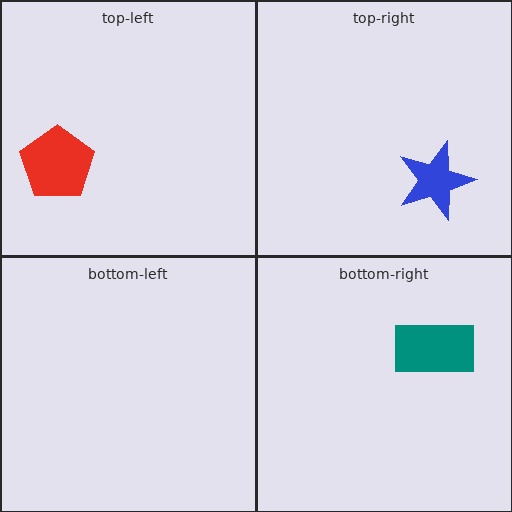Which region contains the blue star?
The top-right region.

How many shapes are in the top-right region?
1.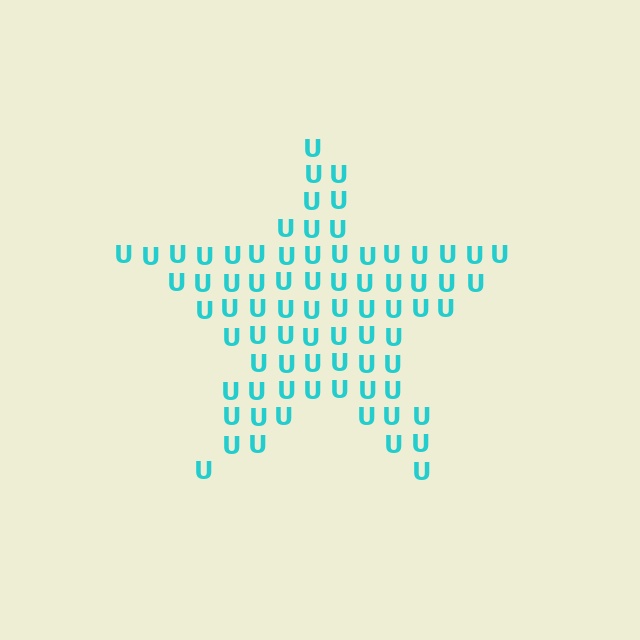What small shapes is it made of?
It is made of small letter U's.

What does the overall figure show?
The overall figure shows a star.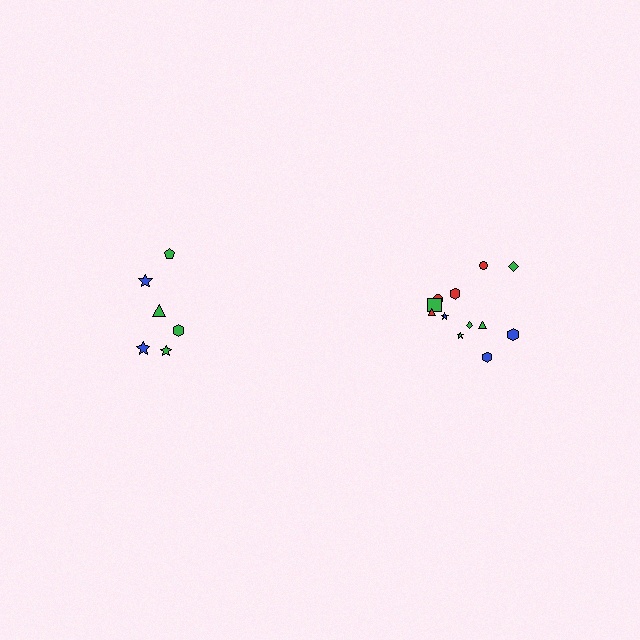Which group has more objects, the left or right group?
The right group.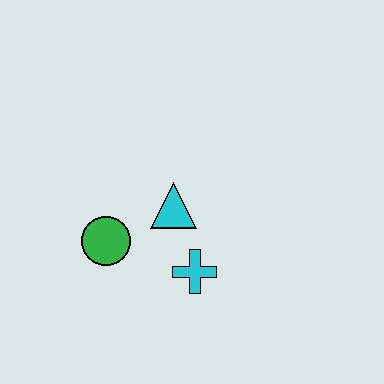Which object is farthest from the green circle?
The cyan cross is farthest from the green circle.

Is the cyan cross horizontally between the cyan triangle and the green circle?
No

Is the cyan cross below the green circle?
Yes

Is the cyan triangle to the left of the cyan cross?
Yes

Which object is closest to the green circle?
The cyan triangle is closest to the green circle.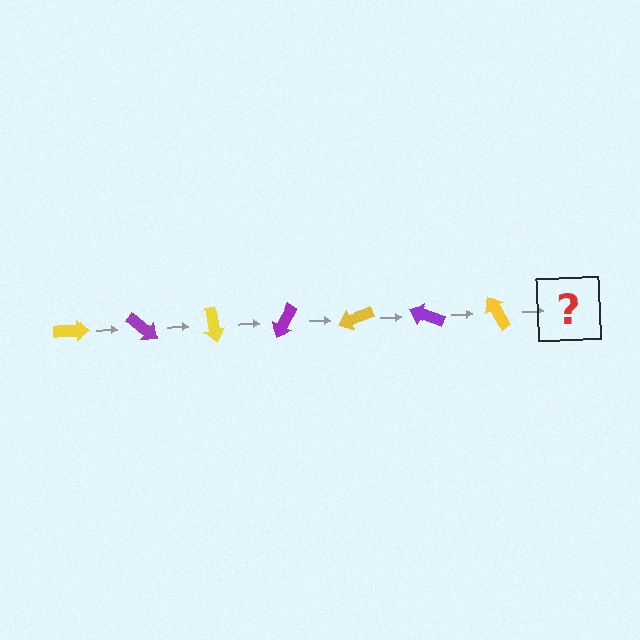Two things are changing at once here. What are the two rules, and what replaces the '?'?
The two rules are that it rotates 40 degrees each step and the color cycles through yellow and purple. The '?' should be a purple arrow, rotated 280 degrees from the start.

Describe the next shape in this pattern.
It should be a purple arrow, rotated 280 degrees from the start.